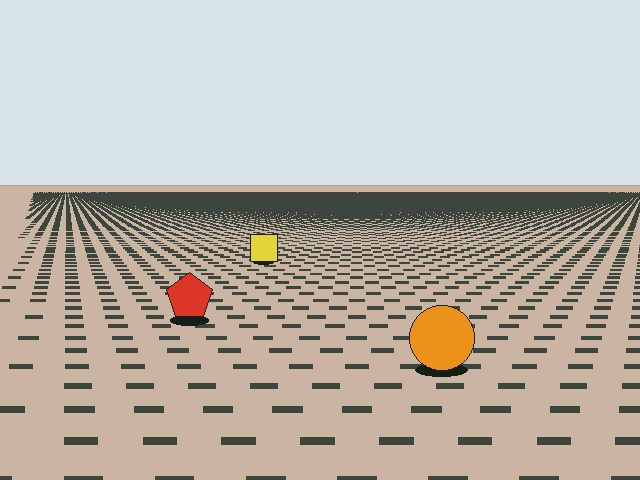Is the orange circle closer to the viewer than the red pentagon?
Yes. The orange circle is closer — you can tell from the texture gradient: the ground texture is coarser near it.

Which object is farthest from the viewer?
The yellow square is farthest from the viewer. It appears smaller and the ground texture around it is denser.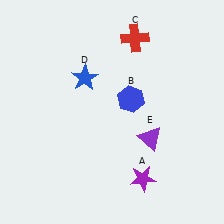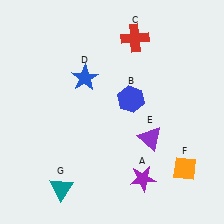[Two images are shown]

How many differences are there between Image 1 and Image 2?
There are 2 differences between the two images.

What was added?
An orange diamond (F), a teal triangle (G) were added in Image 2.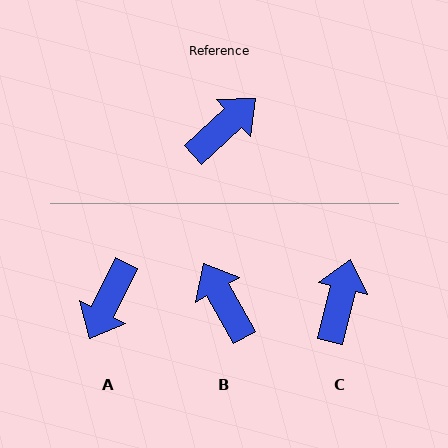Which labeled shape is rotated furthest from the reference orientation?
A, about 158 degrees away.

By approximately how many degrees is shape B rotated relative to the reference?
Approximately 77 degrees counter-clockwise.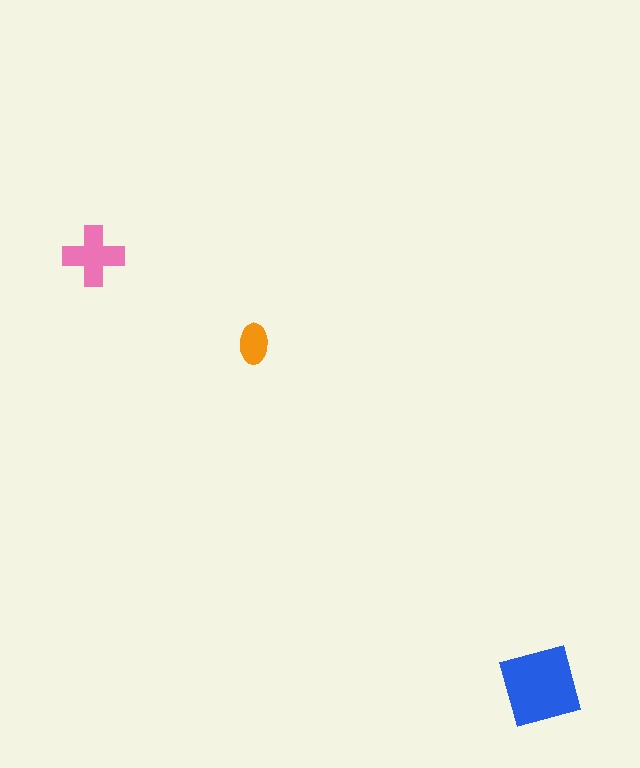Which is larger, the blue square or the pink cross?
The blue square.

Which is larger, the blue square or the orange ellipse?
The blue square.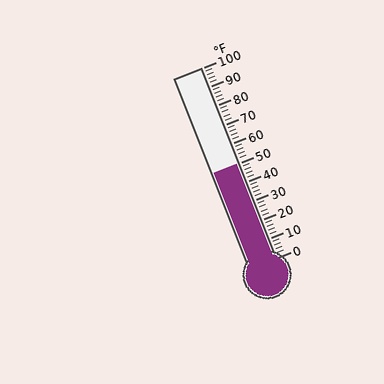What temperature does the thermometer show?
The thermometer shows approximately 50°F.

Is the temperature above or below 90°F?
The temperature is below 90°F.